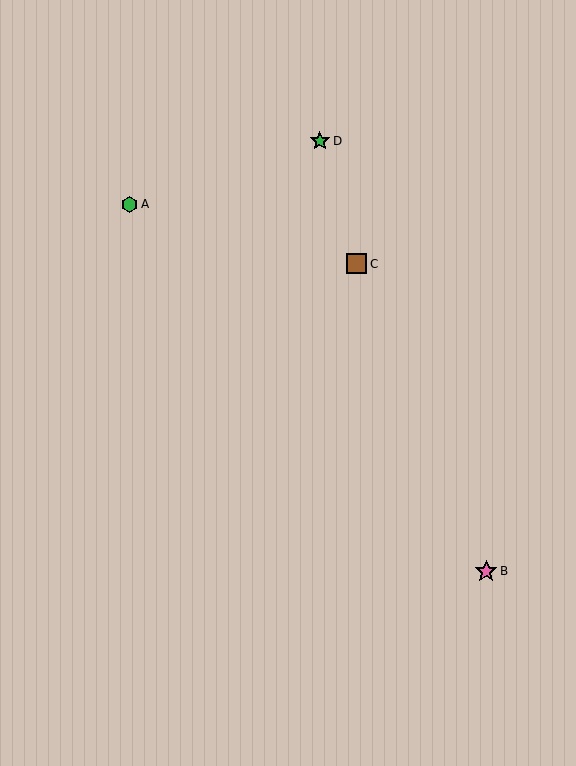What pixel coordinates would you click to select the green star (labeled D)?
Click at (320, 141) to select the green star D.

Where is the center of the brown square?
The center of the brown square is at (357, 264).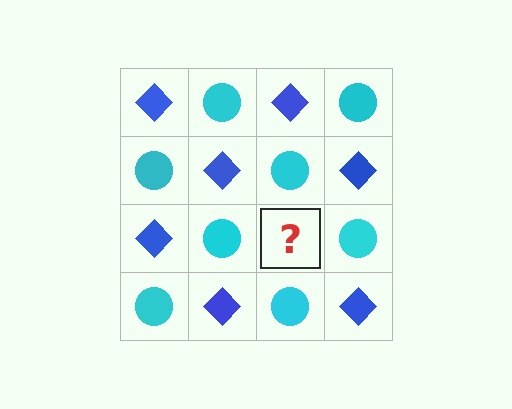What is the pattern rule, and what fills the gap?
The rule is that it alternates blue diamond and cyan circle in a checkerboard pattern. The gap should be filled with a blue diamond.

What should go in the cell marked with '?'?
The missing cell should contain a blue diamond.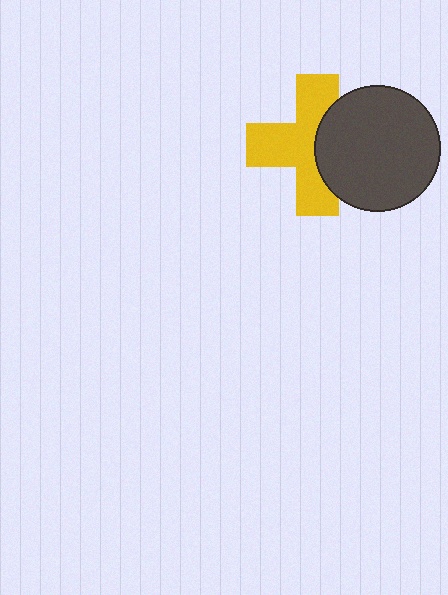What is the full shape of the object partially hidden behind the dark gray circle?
The partially hidden object is a yellow cross.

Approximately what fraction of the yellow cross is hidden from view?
Roughly 38% of the yellow cross is hidden behind the dark gray circle.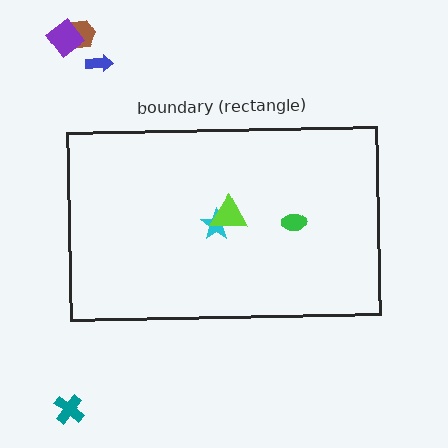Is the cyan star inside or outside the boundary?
Inside.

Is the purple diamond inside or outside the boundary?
Outside.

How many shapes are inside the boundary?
3 inside, 4 outside.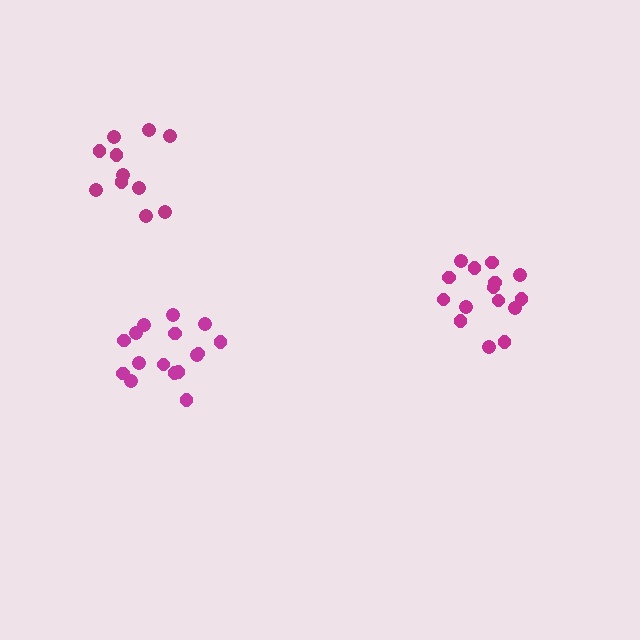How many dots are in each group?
Group 1: 15 dots, Group 2: 11 dots, Group 3: 16 dots (42 total).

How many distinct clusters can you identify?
There are 3 distinct clusters.